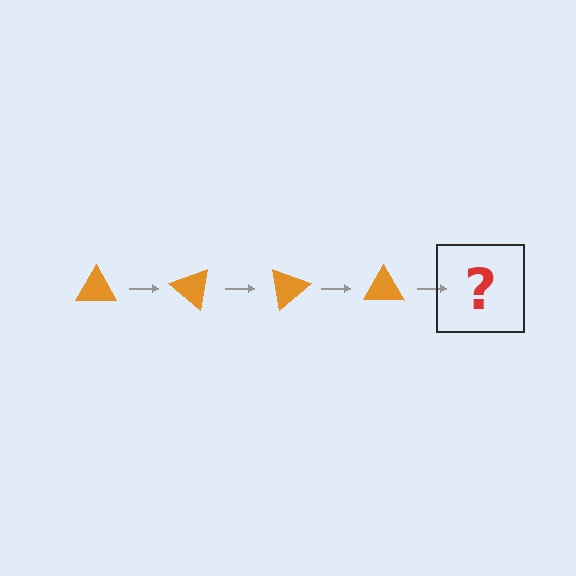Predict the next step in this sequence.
The next step is an orange triangle rotated 160 degrees.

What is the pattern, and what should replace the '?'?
The pattern is that the triangle rotates 40 degrees each step. The '?' should be an orange triangle rotated 160 degrees.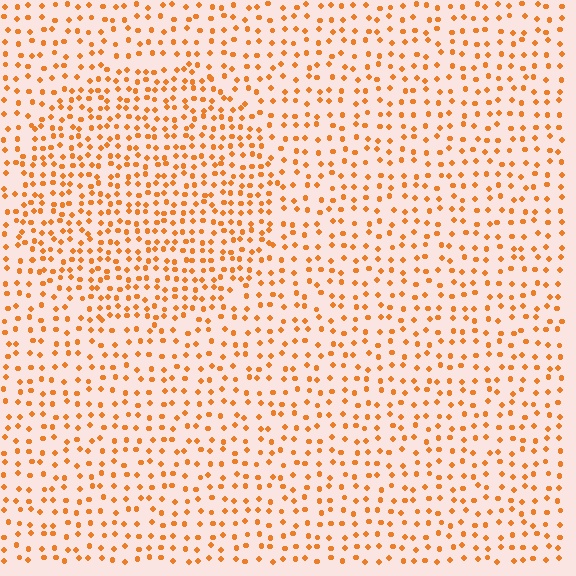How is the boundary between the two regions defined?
The boundary is defined by a change in element density (approximately 1.6x ratio). All elements are the same color, size, and shape.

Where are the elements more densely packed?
The elements are more densely packed inside the circle boundary.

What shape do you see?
I see a circle.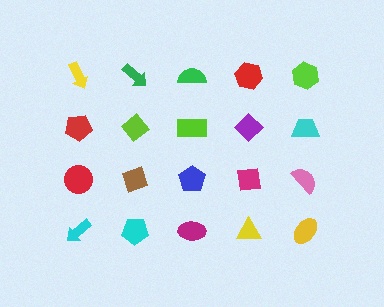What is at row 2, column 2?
A lime diamond.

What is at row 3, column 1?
A red circle.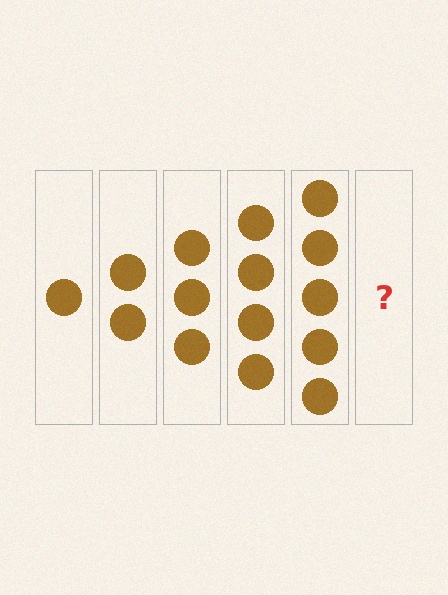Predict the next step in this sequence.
The next step is 6 circles.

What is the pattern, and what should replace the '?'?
The pattern is that each step adds one more circle. The '?' should be 6 circles.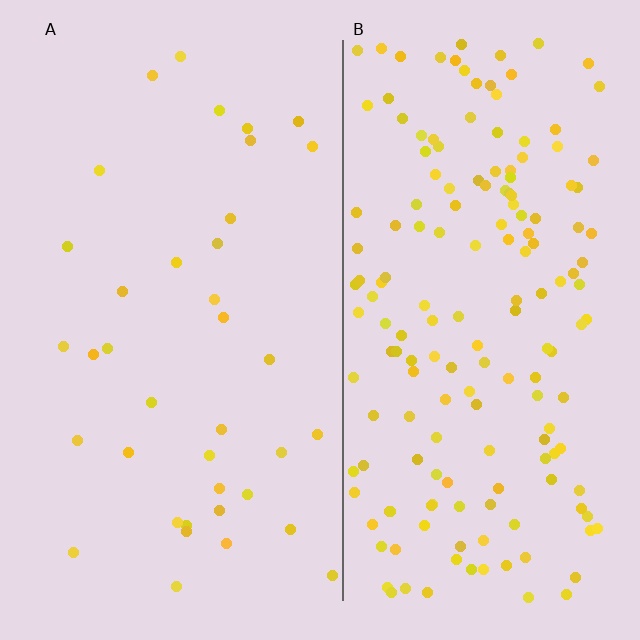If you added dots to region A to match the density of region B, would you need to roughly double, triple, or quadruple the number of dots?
Approximately quadruple.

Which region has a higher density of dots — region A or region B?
B (the right).